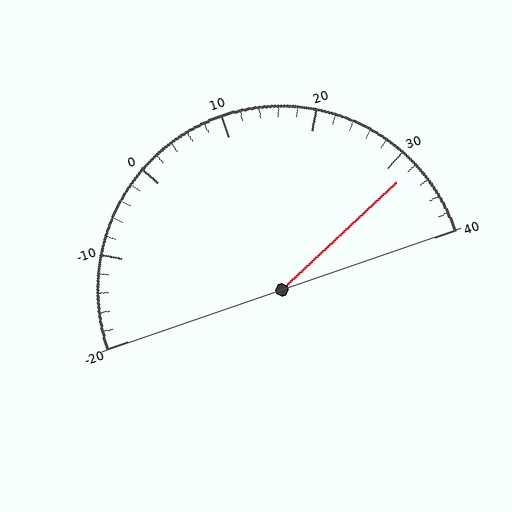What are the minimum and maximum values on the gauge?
The gauge ranges from -20 to 40.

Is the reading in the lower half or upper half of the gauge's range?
The reading is in the upper half of the range (-20 to 40).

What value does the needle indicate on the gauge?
The needle indicates approximately 32.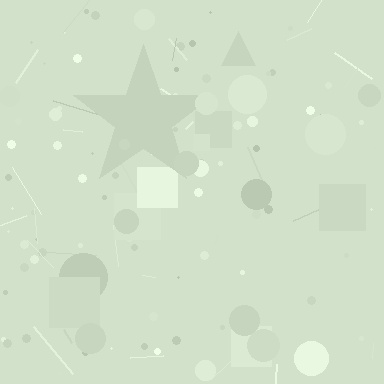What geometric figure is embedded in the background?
A star is embedded in the background.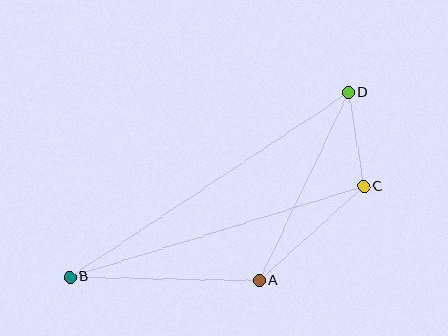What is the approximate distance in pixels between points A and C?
The distance between A and C is approximately 141 pixels.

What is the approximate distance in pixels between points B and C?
The distance between B and C is approximately 308 pixels.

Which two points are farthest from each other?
Points B and D are farthest from each other.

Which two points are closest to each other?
Points C and D are closest to each other.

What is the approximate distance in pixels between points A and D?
The distance between A and D is approximately 208 pixels.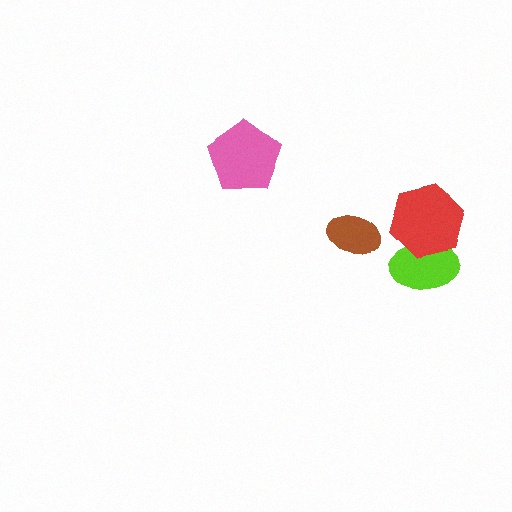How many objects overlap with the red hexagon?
1 object overlaps with the red hexagon.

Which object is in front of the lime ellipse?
The red hexagon is in front of the lime ellipse.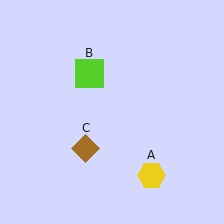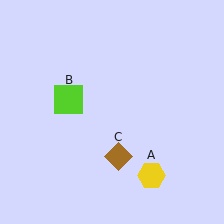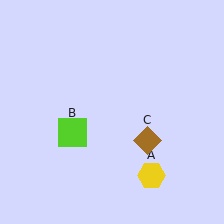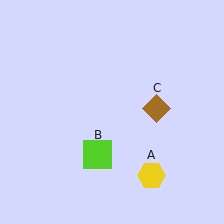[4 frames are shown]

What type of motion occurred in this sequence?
The lime square (object B), brown diamond (object C) rotated counterclockwise around the center of the scene.